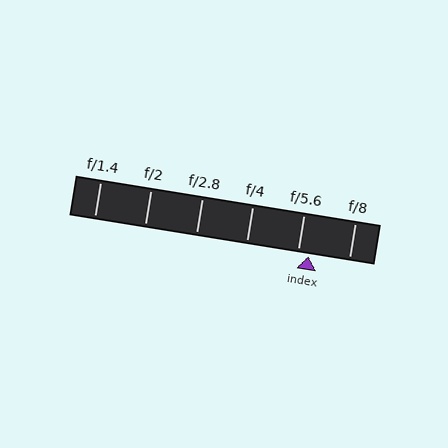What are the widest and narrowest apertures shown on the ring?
The widest aperture shown is f/1.4 and the narrowest is f/8.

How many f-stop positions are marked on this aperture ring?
There are 6 f-stop positions marked.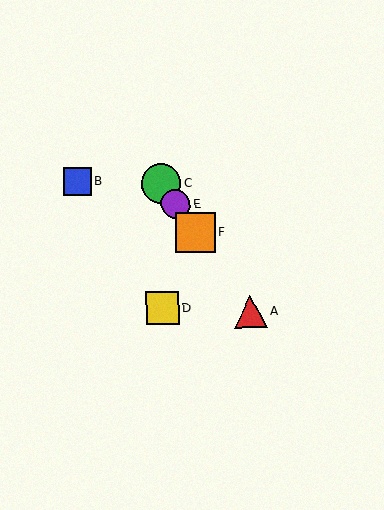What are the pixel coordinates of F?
Object F is at (195, 232).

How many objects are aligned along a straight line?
4 objects (A, C, E, F) are aligned along a straight line.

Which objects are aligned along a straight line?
Objects A, C, E, F are aligned along a straight line.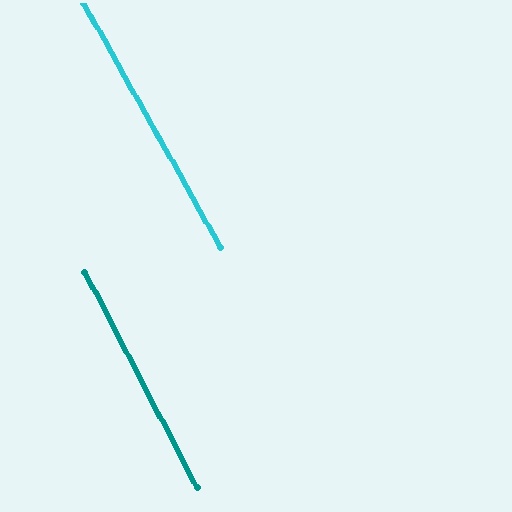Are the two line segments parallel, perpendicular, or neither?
Parallel — their directions differ by only 1.8°.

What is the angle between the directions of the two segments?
Approximately 2 degrees.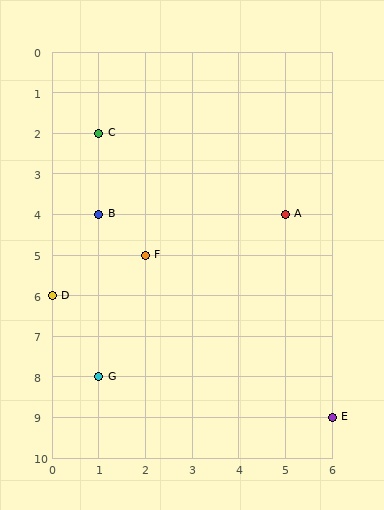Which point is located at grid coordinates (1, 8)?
Point G is at (1, 8).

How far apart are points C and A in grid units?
Points C and A are 4 columns and 2 rows apart (about 4.5 grid units diagonally).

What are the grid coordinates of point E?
Point E is at grid coordinates (6, 9).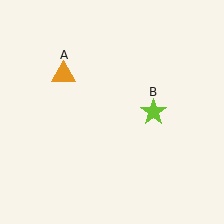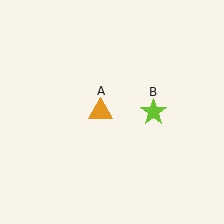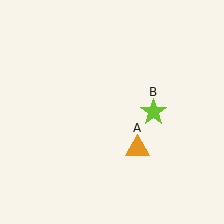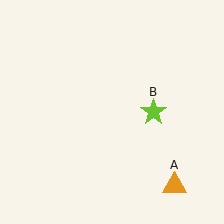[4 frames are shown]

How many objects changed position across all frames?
1 object changed position: orange triangle (object A).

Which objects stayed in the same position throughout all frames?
Lime star (object B) remained stationary.